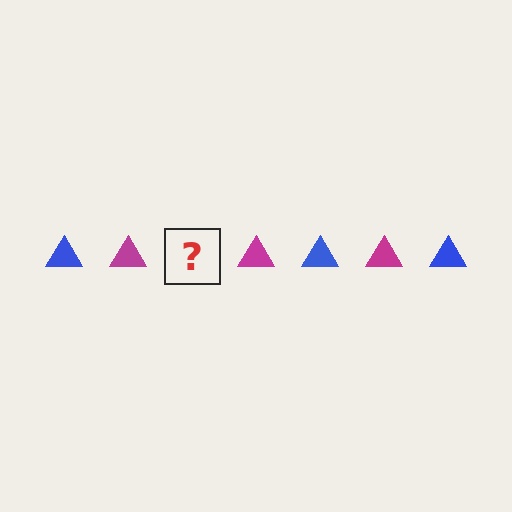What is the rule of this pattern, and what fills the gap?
The rule is that the pattern cycles through blue, magenta triangles. The gap should be filled with a blue triangle.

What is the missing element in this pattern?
The missing element is a blue triangle.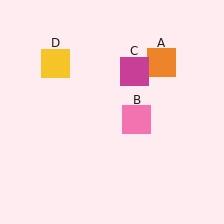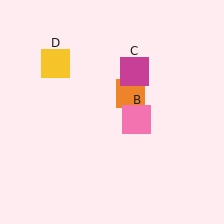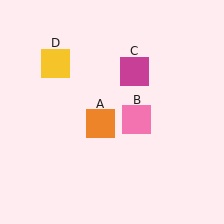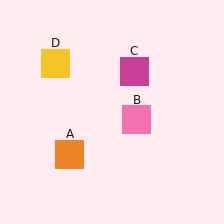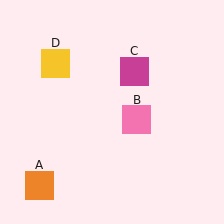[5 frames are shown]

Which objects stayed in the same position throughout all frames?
Pink square (object B) and magenta square (object C) and yellow square (object D) remained stationary.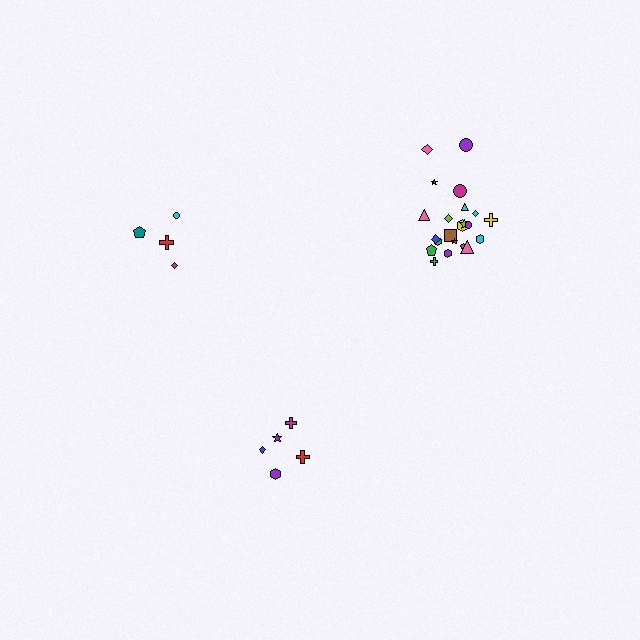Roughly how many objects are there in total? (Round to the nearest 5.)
Roughly 30 objects in total.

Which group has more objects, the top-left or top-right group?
The top-right group.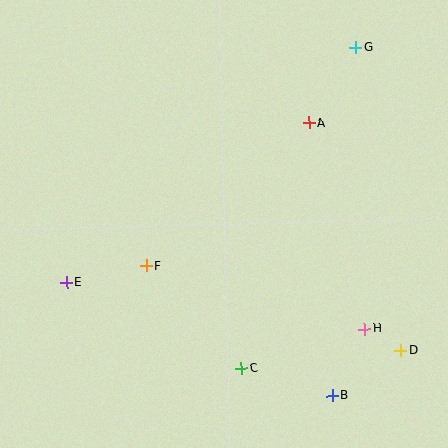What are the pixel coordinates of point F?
Point F is at (146, 266).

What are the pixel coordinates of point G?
Point G is at (355, 48).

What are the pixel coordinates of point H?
Point H is at (365, 329).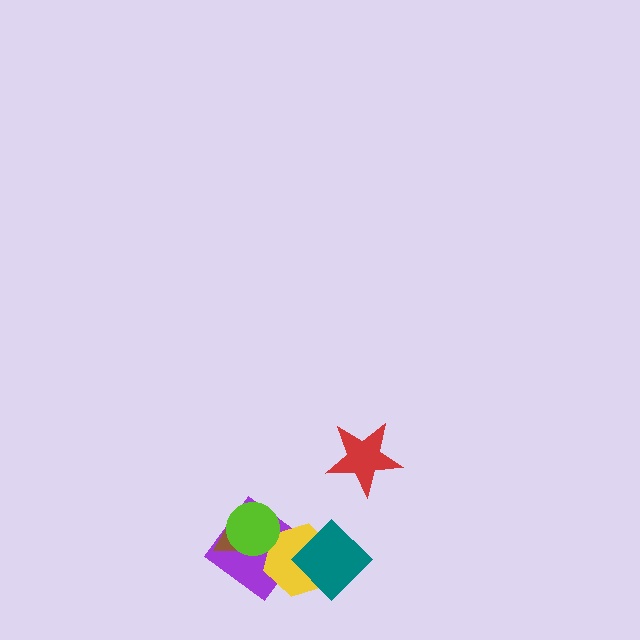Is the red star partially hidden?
No, no other shape covers it.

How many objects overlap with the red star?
0 objects overlap with the red star.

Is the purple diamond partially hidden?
Yes, it is partially covered by another shape.